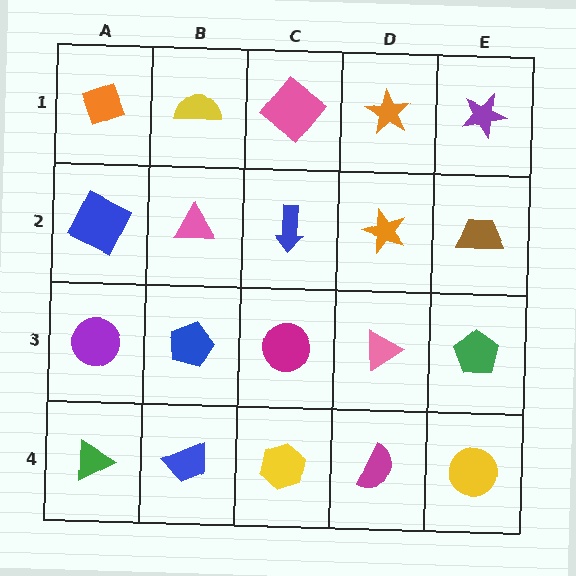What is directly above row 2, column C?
A pink diamond.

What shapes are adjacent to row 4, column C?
A magenta circle (row 3, column C), a blue trapezoid (row 4, column B), a magenta semicircle (row 4, column D).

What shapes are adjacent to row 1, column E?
A brown trapezoid (row 2, column E), an orange star (row 1, column D).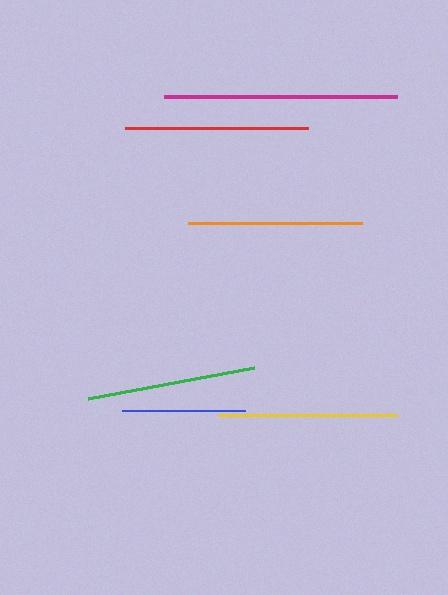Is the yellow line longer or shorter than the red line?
The red line is longer than the yellow line.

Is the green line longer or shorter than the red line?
The red line is longer than the green line.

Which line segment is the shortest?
The blue line is the shortest at approximately 122 pixels.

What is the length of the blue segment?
The blue segment is approximately 122 pixels long.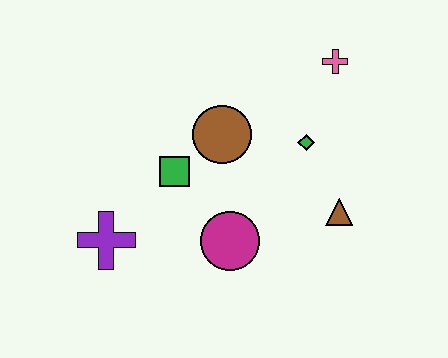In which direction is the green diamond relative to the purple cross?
The green diamond is to the right of the purple cross.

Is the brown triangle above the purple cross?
Yes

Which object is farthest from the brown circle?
The purple cross is farthest from the brown circle.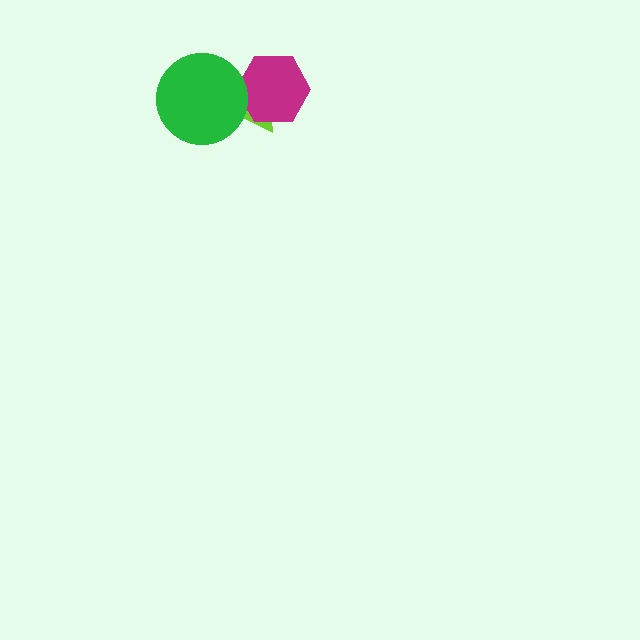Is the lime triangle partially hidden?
Yes, it is partially covered by another shape.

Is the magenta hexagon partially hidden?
Yes, it is partially covered by another shape.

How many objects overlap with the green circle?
2 objects overlap with the green circle.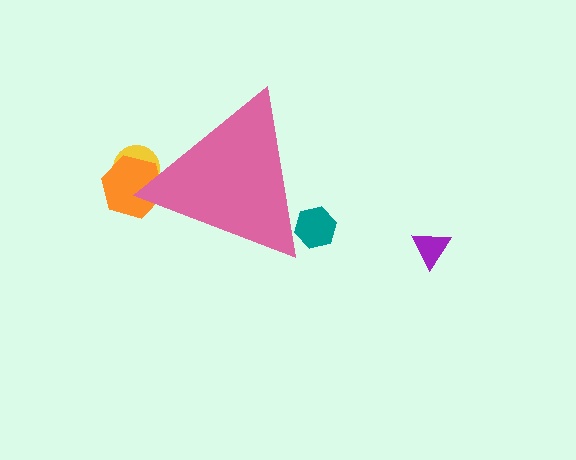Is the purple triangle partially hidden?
No, the purple triangle is fully visible.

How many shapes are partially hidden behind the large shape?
3 shapes are partially hidden.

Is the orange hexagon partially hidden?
Yes, the orange hexagon is partially hidden behind the pink triangle.